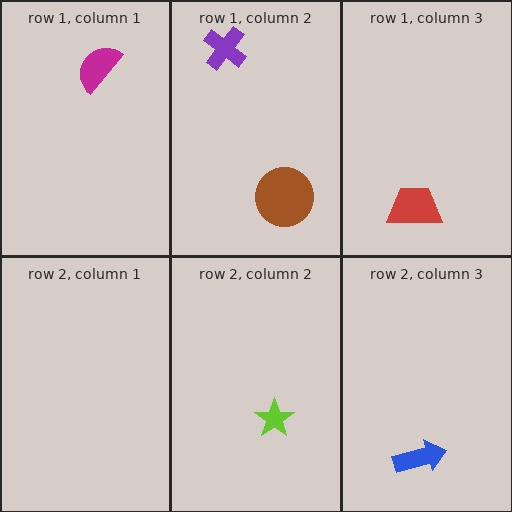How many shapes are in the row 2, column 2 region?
1.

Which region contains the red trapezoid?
The row 1, column 3 region.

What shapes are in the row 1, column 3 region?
The red trapezoid.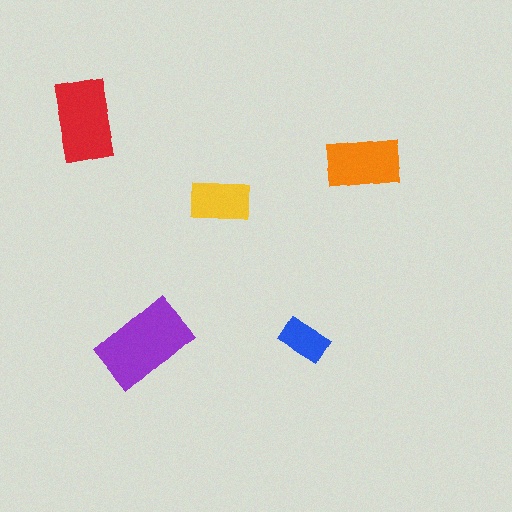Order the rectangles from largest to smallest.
the purple one, the red one, the orange one, the yellow one, the blue one.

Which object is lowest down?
The purple rectangle is bottommost.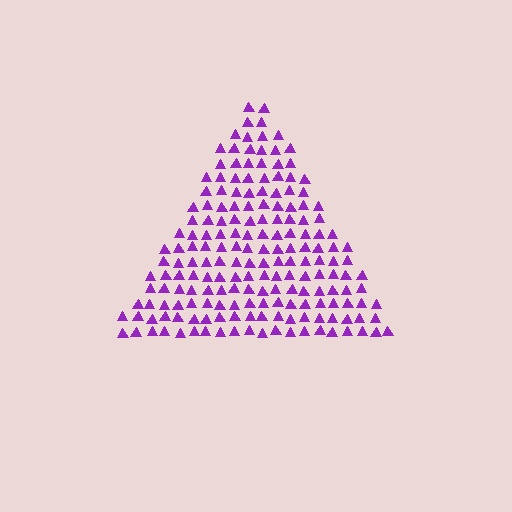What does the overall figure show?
The overall figure shows a triangle.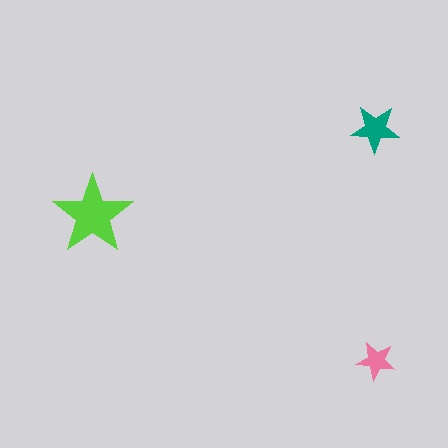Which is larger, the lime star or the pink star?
The lime one.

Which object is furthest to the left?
The lime star is leftmost.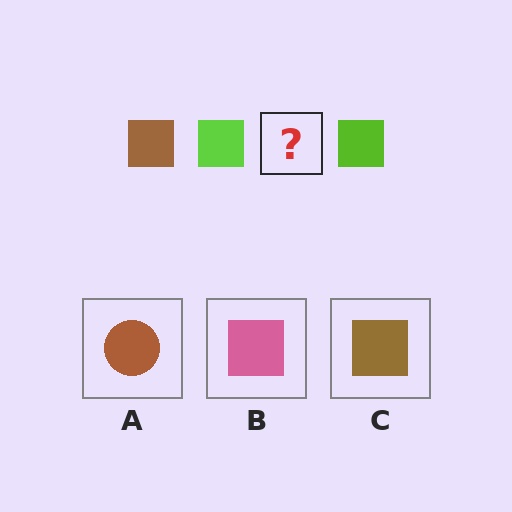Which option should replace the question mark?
Option C.